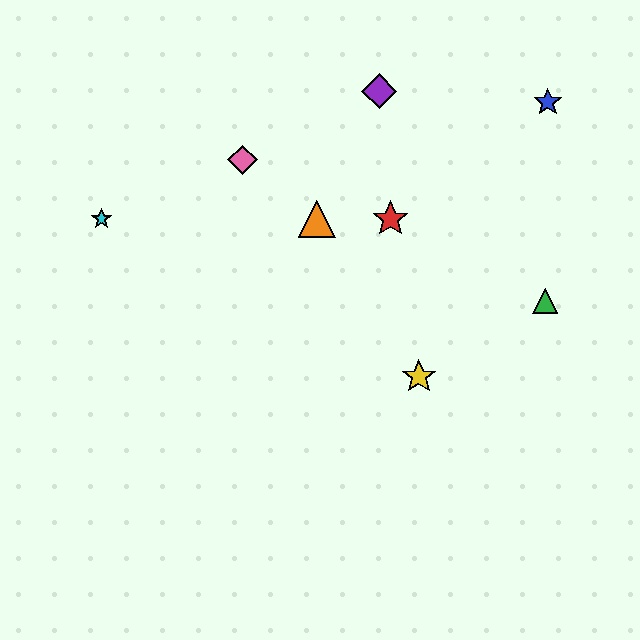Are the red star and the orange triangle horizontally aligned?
Yes, both are at y≈219.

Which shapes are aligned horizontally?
The red star, the orange triangle, the cyan star are aligned horizontally.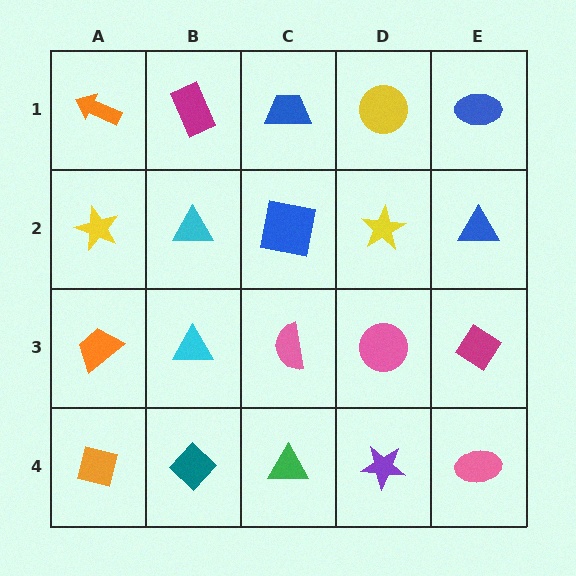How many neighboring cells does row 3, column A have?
3.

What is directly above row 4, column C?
A pink semicircle.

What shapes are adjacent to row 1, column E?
A blue triangle (row 2, column E), a yellow circle (row 1, column D).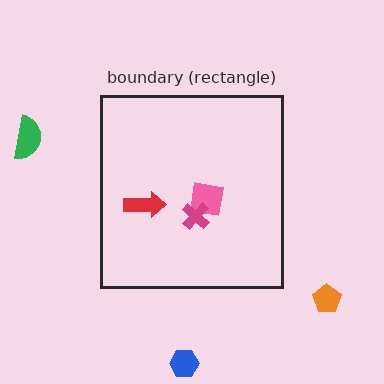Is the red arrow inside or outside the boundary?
Inside.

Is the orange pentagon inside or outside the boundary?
Outside.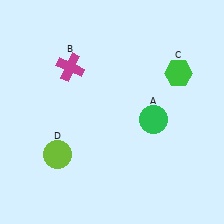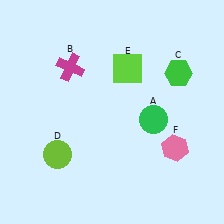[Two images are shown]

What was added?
A lime square (E), a pink hexagon (F) were added in Image 2.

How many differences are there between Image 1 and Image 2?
There are 2 differences between the two images.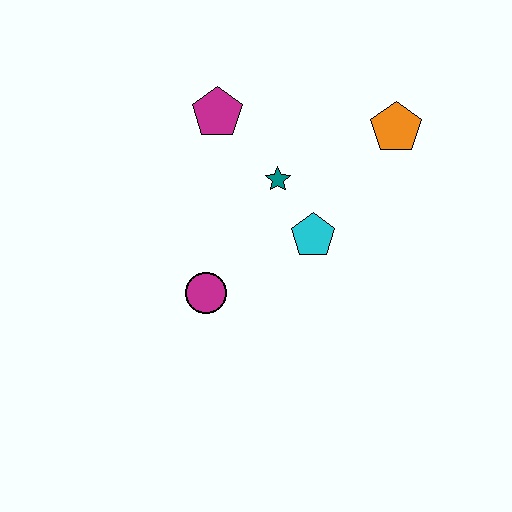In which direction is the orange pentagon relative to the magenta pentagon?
The orange pentagon is to the right of the magenta pentagon.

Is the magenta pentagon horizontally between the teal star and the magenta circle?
Yes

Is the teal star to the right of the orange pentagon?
No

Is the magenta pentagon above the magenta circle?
Yes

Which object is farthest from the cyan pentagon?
The magenta pentagon is farthest from the cyan pentagon.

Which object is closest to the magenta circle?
The cyan pentagon is closest to the magenta circle.